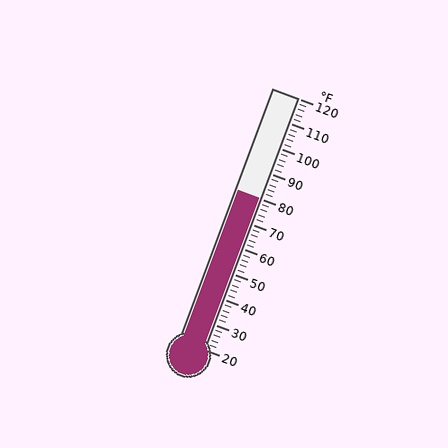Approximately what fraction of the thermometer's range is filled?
The thermometer is filled to approximately 60% of its range.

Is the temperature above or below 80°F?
The temperature is at 80°F.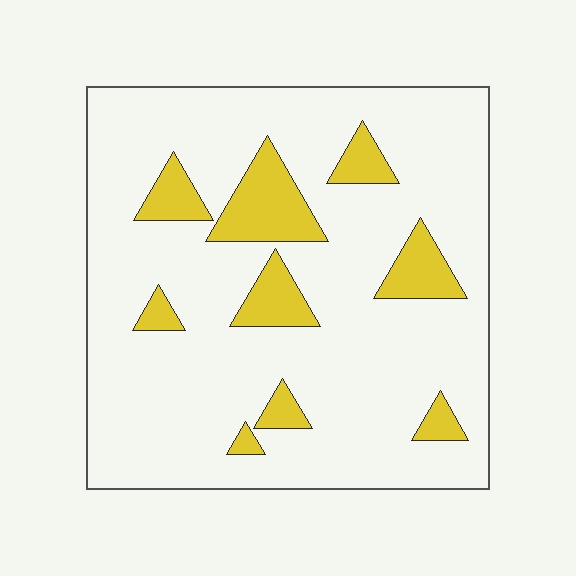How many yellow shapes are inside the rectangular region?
9.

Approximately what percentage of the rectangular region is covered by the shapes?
Approximately 15%.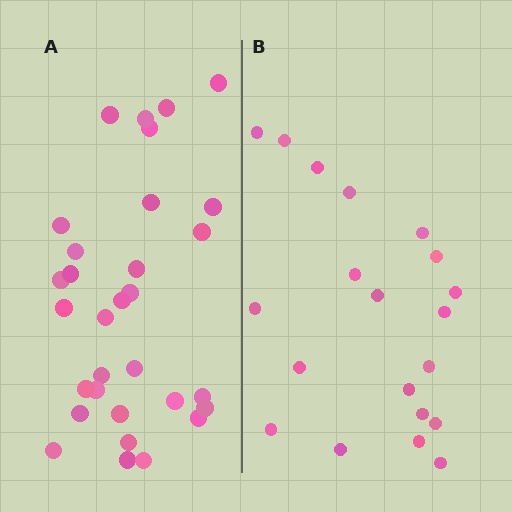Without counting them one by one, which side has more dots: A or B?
Region A (the left region) has more dots.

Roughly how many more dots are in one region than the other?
Region A has roughly 12 or so more dots than region B.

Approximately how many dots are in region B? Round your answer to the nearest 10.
About 20 dots.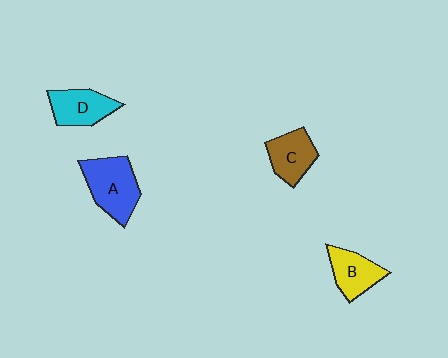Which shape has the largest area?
Shape A (blue).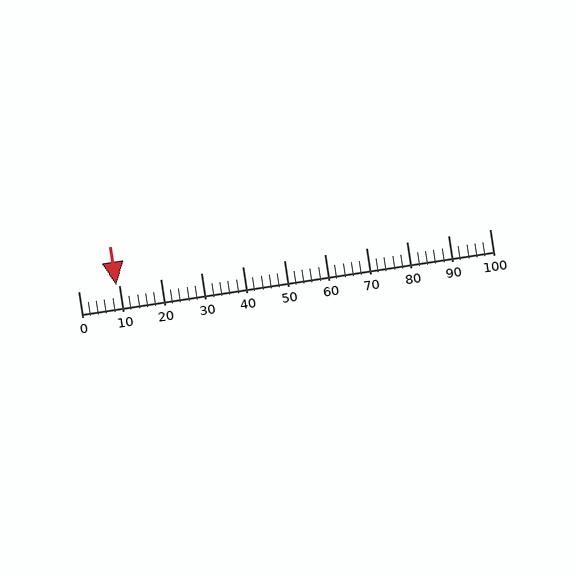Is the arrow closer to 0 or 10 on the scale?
The arrow is closer to 10.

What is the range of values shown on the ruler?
The ruler shows values from 0 to 100.